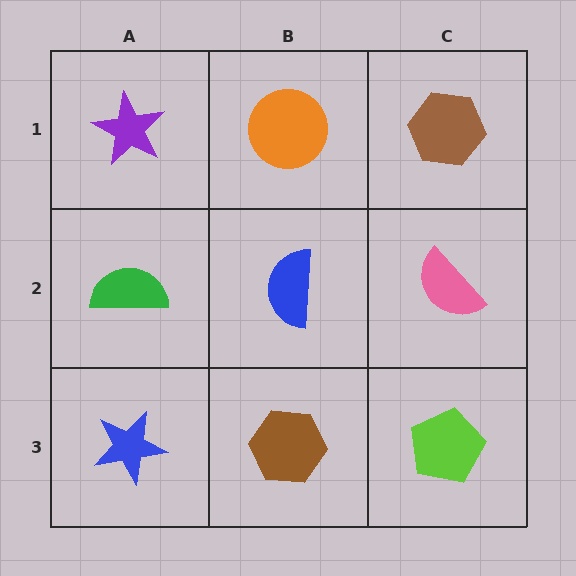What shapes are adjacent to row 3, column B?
A blue semicircle (row 2, column B), a blue star (row 3, column A), a lime pentagon (row 3, column C).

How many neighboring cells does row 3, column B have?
3.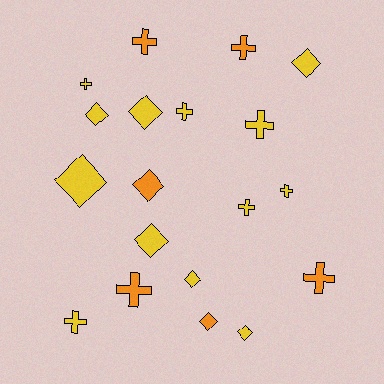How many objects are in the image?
There are 19 objects.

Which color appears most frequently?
Yellow, with 13 objects.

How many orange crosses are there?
There are 4 orange crosses.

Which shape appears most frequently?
Cross, with 10 objects.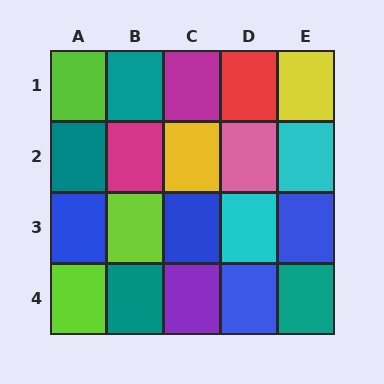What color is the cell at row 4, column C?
Purple.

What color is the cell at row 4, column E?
Teal.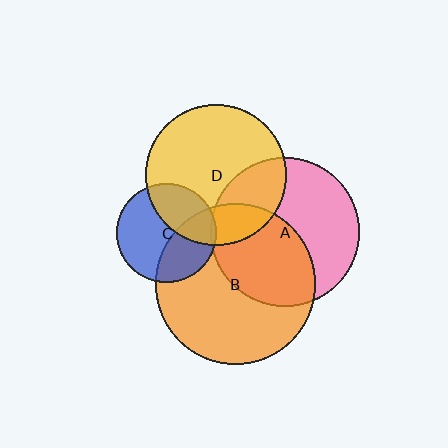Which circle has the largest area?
Circle B (orange).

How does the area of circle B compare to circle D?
Approximately 1.3 times.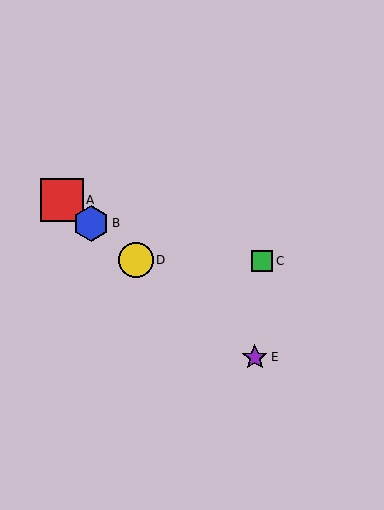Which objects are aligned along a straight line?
Objects A, B, D, E are aligned along a straight line.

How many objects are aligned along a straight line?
4 objects (A, B, D, E) are aligned along a straight line.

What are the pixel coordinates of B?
Object B is at (91, 223).